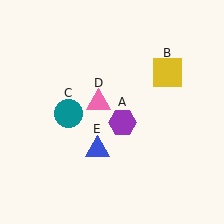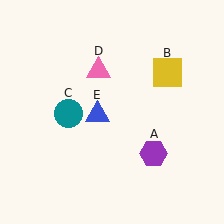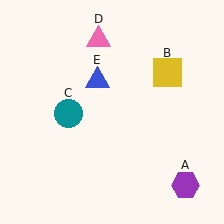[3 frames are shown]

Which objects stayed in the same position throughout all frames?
Yellow square (object B) and teal circle (object C) remained stationary.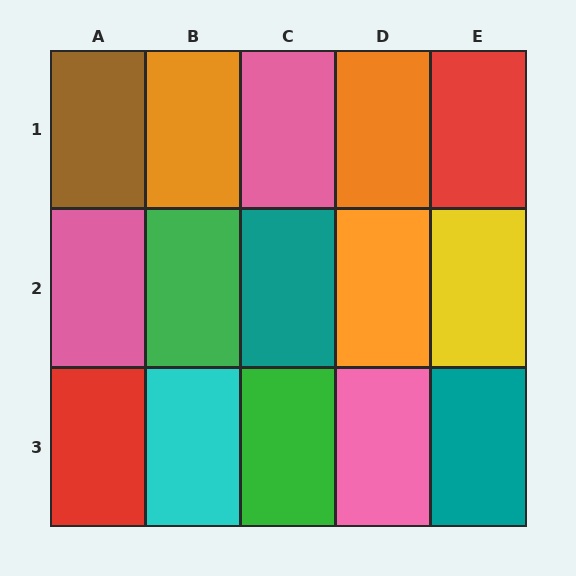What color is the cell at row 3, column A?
Red.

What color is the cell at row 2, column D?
Orange.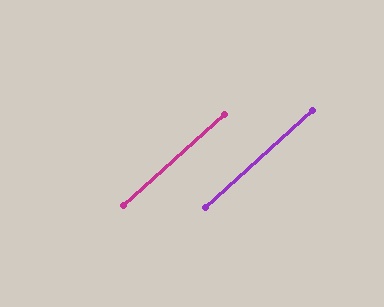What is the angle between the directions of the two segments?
Approximately 0 degrees.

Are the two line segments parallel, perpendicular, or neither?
Parallel — their directions differ by only 0.1°.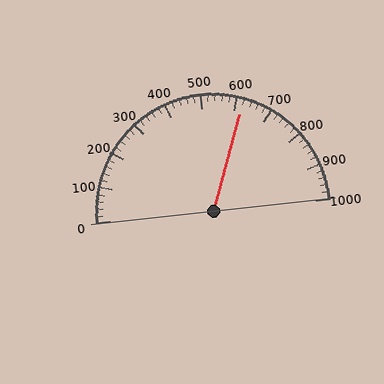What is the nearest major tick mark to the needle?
The nearest major tick mark is 600.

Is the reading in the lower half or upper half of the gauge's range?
The reading is in the upper half of the range (0 to 1000).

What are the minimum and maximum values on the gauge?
The gauge ranges from 0 to 1000.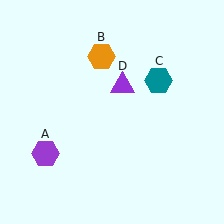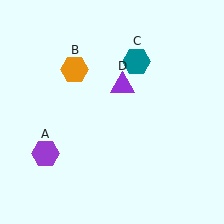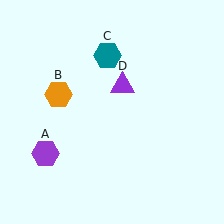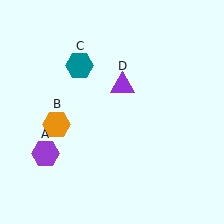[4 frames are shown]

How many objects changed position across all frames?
2 objects changed position: orange hexagon (object B), teal hexagon (object C).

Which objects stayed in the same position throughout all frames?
Purple hexagon (object A) and purple triangle (object D) remained stationary.